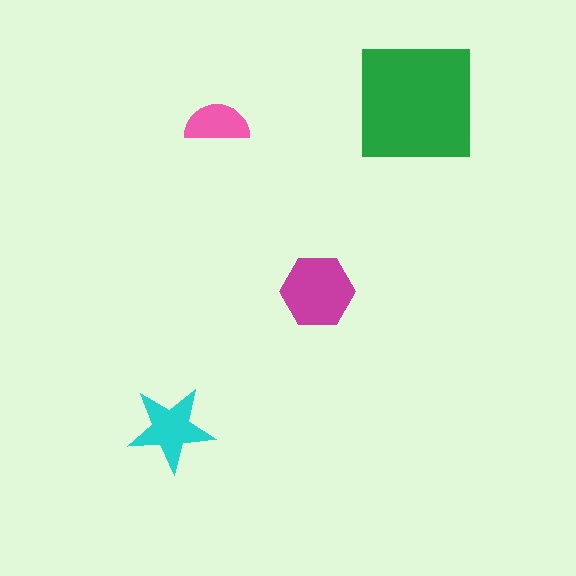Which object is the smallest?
The pink semicircle.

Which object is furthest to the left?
The cyan star is leftmost.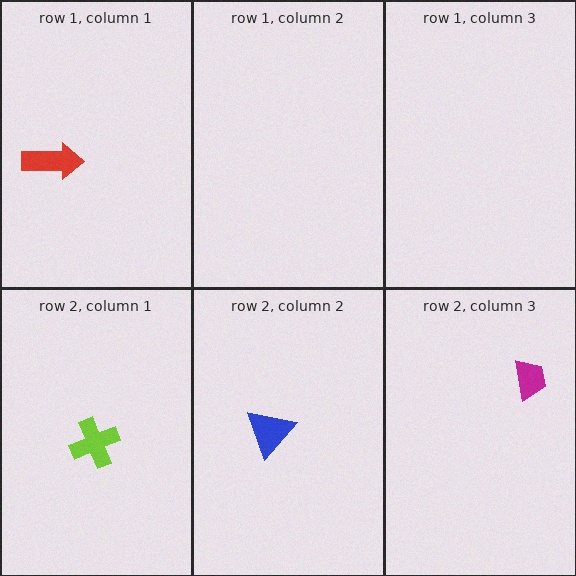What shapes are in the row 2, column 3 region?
The magenta trapezoid.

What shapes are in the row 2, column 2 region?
The blue triangle.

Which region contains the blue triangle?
The row 2, column 2 region.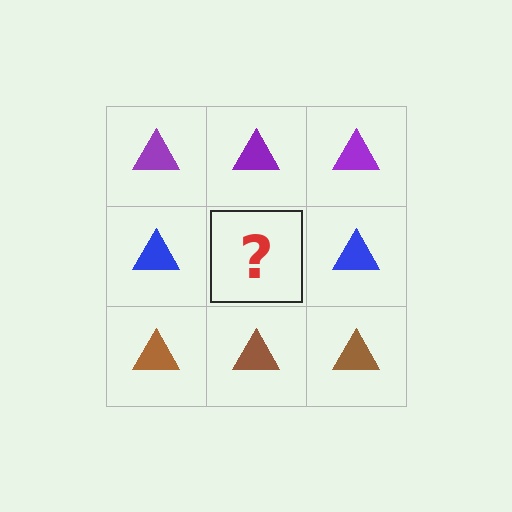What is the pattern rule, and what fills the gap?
The rule is that each row has a consistent color. The gap should be filled with a blue triangle.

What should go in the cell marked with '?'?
The missing cell should contain a blue triangle.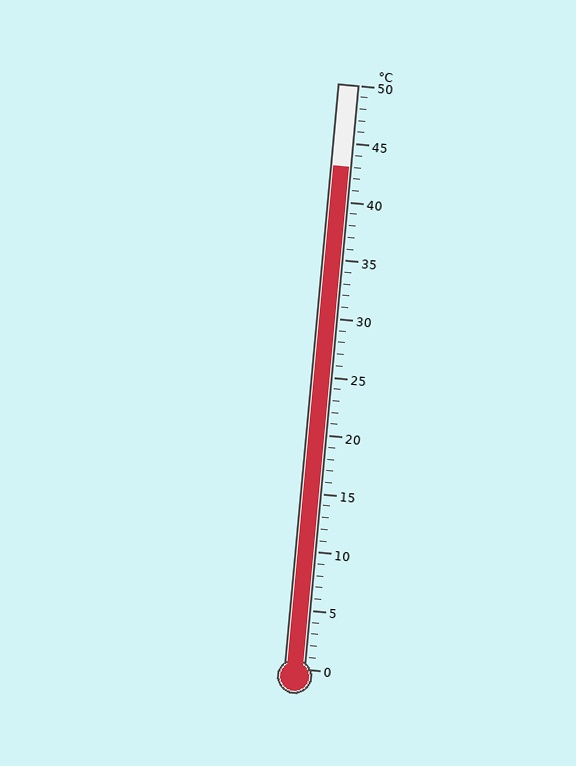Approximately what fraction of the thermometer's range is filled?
The thermometer is filled to approximately 85% of its range.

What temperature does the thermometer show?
The thermometer shows approximately 43°C.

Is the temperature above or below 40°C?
The temperature is above 40°C.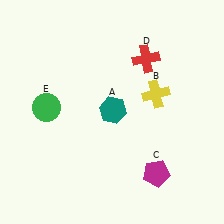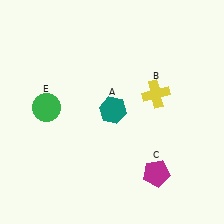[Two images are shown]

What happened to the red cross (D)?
The red cross (D) was removed in Image 2. It was in the top-right area of Image 1.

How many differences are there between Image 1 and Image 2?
There is 1 difference between the two images.